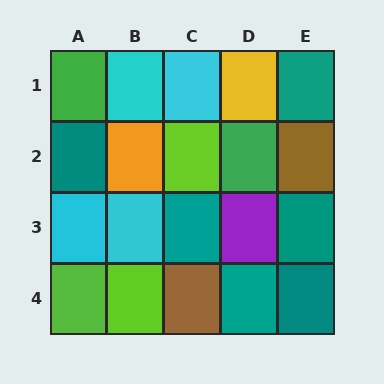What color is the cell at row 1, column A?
Green.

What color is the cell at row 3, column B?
Cyan.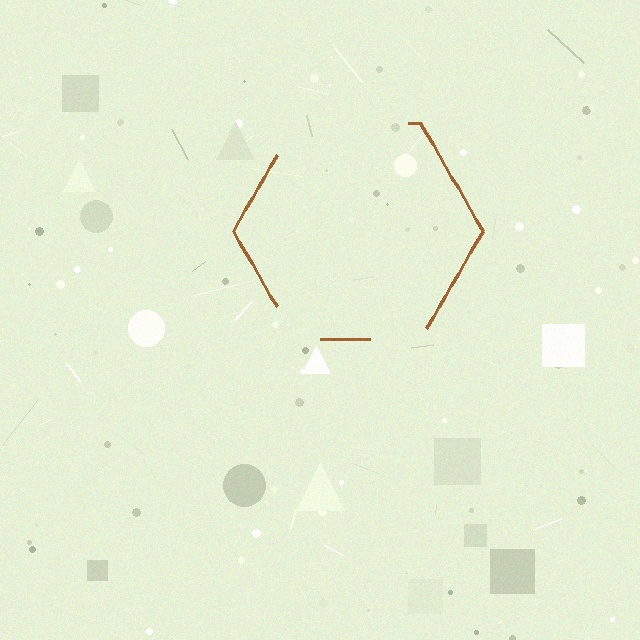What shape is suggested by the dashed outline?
The dashed outline suggests a hexagon.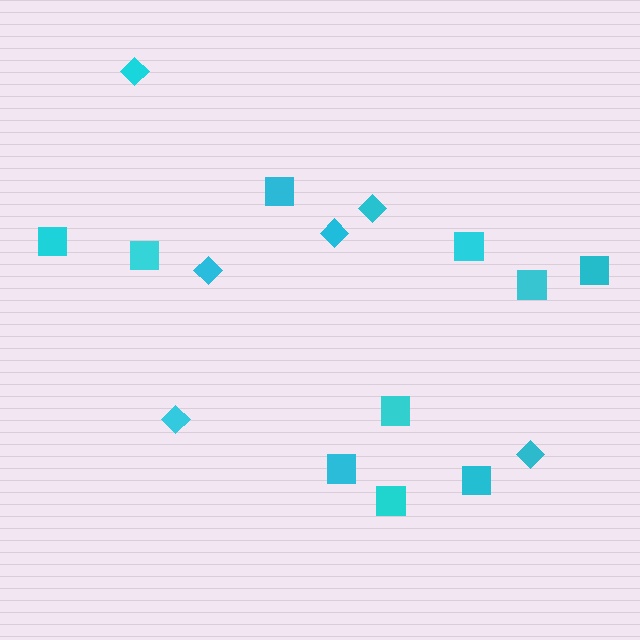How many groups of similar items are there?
There are 2 groups: one group of diamonds (6) and one group of squares (10).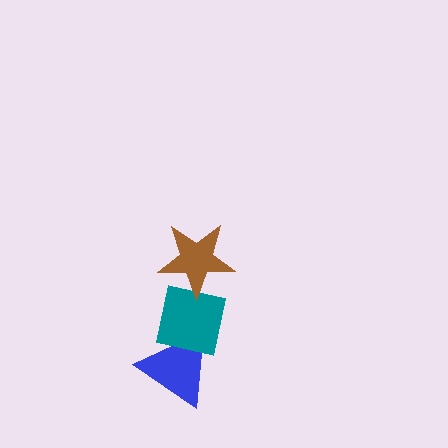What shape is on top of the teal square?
The brown star is on top of the teal square.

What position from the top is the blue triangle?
The blue triangle is 3rd from the top.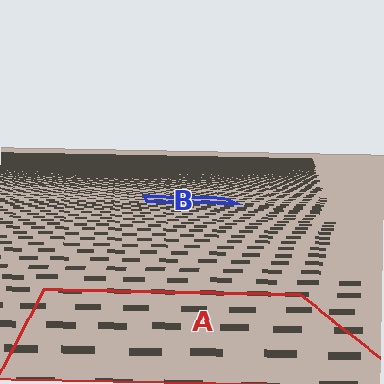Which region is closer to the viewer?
Region A is closer. The texture elements there are larger and more spread out.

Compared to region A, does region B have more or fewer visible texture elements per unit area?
Region B has more texture elements per unit area — they are packed more densely because it is farther away.